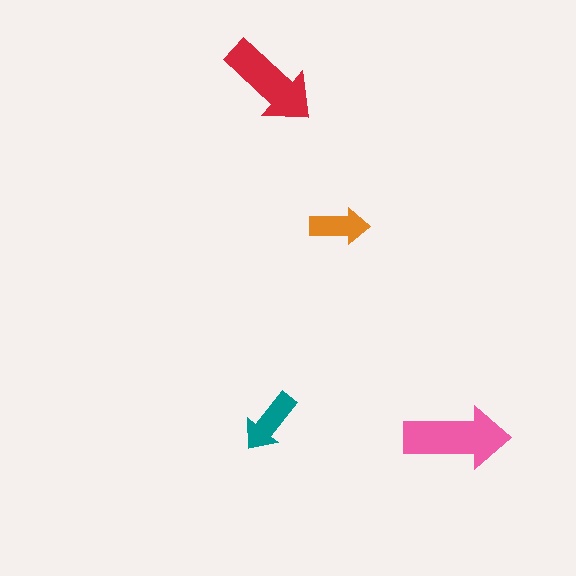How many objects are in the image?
There are 4 objects in the image.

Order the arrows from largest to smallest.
the pink one, the red one, the teal one, the orange one.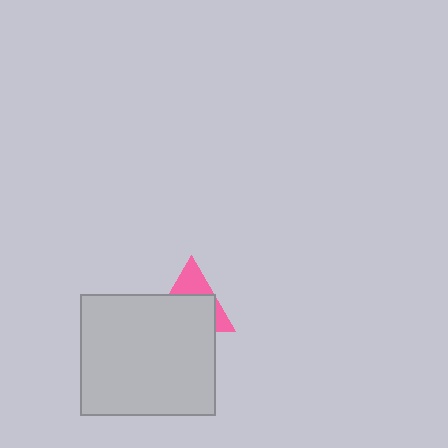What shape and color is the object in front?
The object in front is a light gray rectangle.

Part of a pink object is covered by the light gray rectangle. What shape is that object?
It is a triangle.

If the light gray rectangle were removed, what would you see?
You would see the complete pink triangle.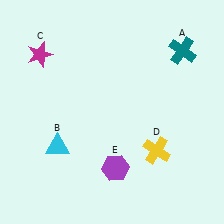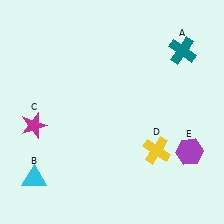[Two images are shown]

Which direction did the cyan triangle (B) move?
The cyan triangle (B) moved down.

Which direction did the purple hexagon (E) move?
The purple hexagon (E) moved right.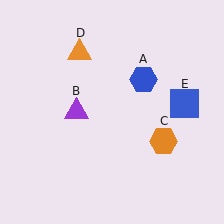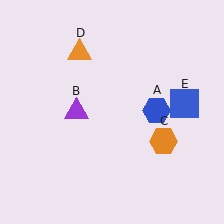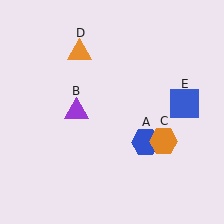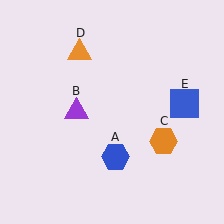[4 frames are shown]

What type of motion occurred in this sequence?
The blue hexagon (object A) rotated clockwise around the center of the scene.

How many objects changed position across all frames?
1 object changed position: blue hexagon (object A).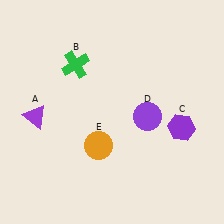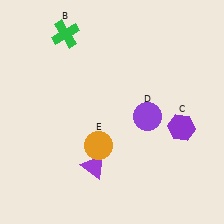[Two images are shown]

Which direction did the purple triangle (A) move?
The purple triangle (A) moved right.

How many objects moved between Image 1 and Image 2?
2 objects moved between the two images.